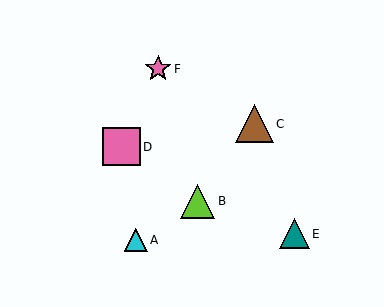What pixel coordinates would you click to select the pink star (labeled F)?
Click at (158, 69) to select the pink star F.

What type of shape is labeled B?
Shape B is a lime triangle.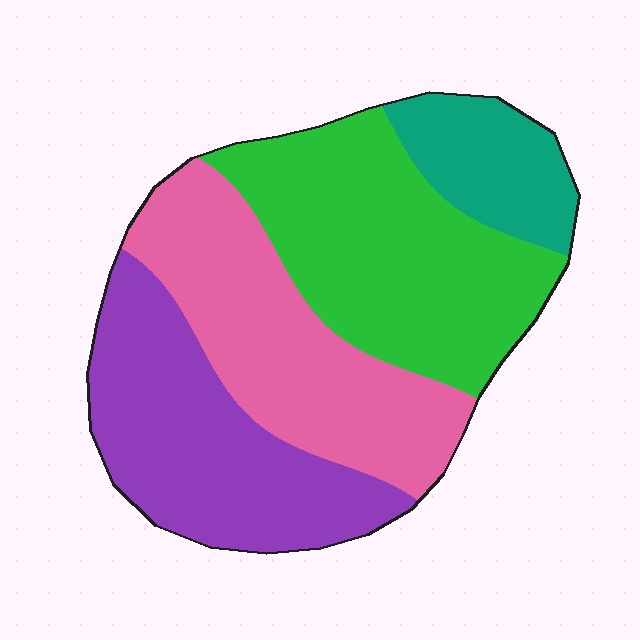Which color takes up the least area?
Teal, at roughly 10%.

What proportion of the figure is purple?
Purple takes up about one quarter (1/4) of the figure.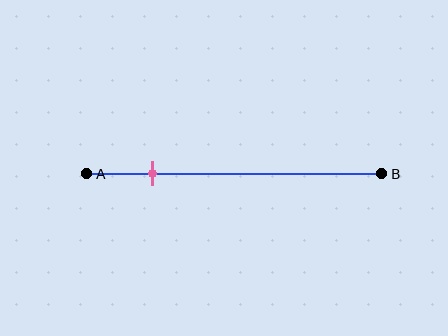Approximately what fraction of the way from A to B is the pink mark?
The pink mark is approximately 20% of the way from A to B.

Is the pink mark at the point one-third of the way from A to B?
No, the mark is at about 20% from A, not at the 33% one-third point.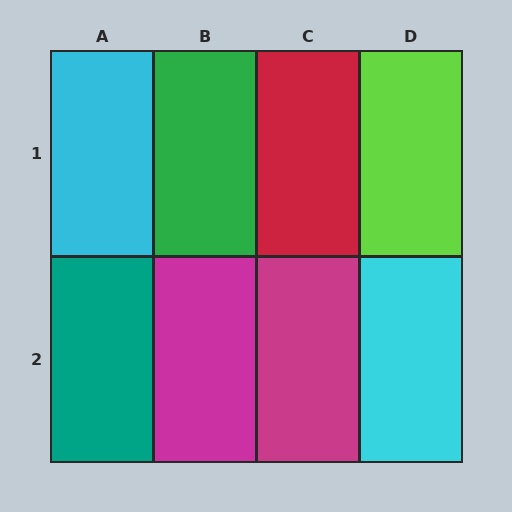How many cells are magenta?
2 cells are magenta.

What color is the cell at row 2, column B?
Magenta.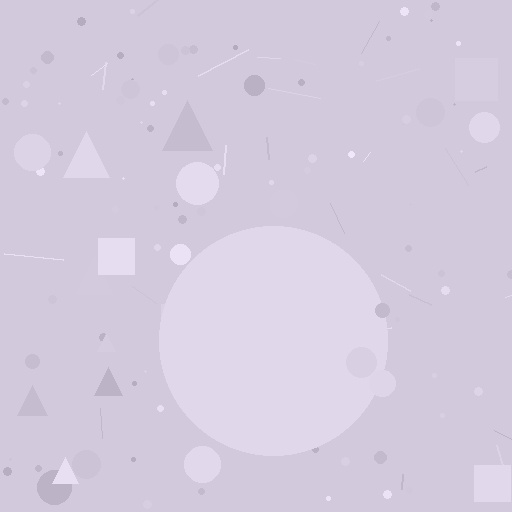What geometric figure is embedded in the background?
A circle is embedded in the background.